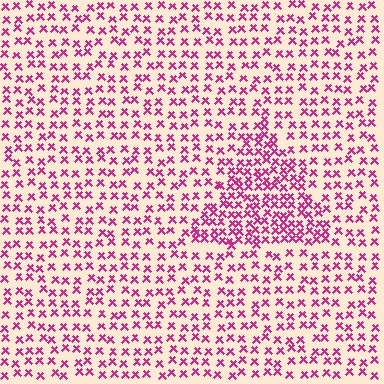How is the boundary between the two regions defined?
The boundary is defined by a change in element density (approximately 1.9x ratio). All elements are the same color, size, and shape.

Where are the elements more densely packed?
The elements are more densely packed inside the triangle boundary.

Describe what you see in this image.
The image contains small magenta elements arranged at two different densities. A triangle-shaped region is visible where the elements are more densely packed than the surrounding area.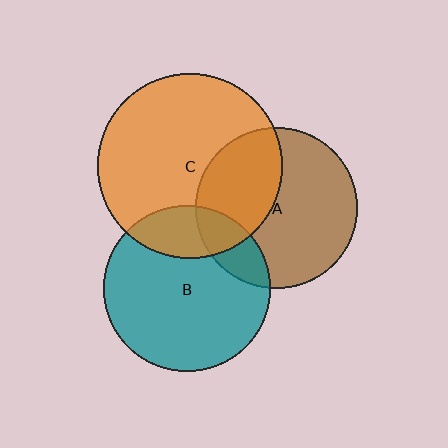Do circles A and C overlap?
Yes.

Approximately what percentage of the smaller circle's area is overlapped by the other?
Approximately 40%.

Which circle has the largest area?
Circle C (orange).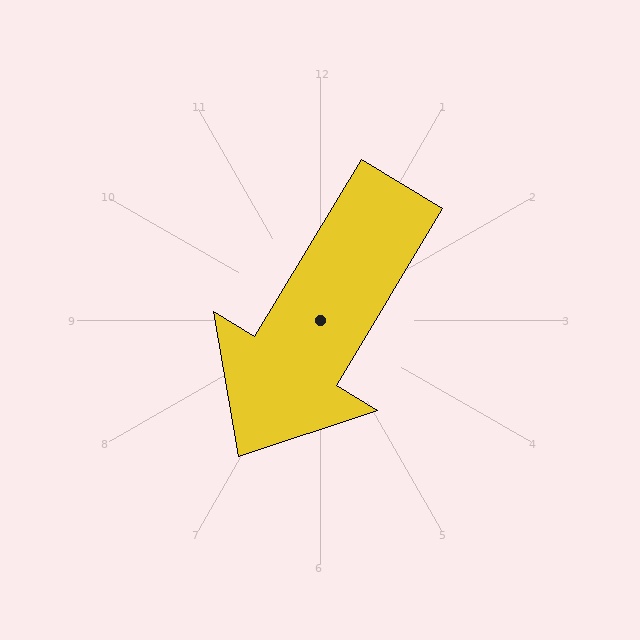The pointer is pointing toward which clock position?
Roughly 7 o'clock.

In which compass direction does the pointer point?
Southwest.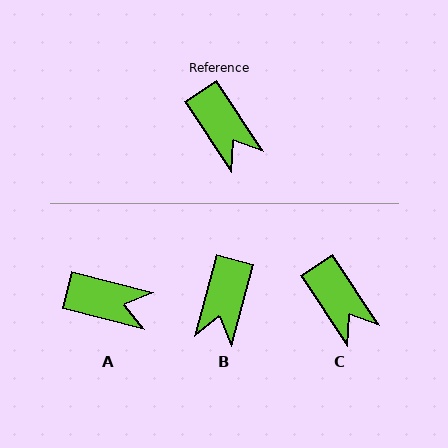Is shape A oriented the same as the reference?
No, it is off by about 42 degrees.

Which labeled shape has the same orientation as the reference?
C.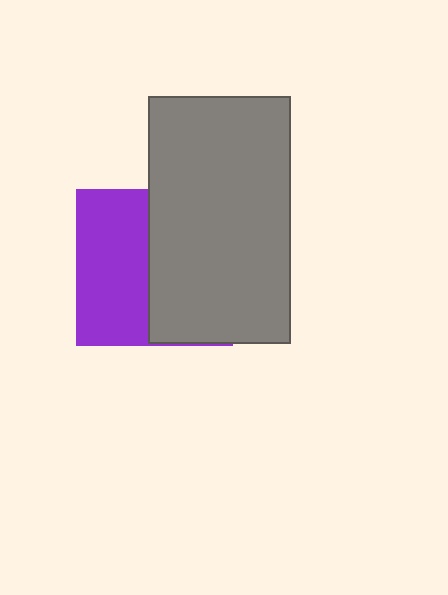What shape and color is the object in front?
The object in front is a gray rectangle.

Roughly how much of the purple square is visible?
About half of it is visible (roughly 46%).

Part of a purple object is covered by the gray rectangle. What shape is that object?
It is a square.